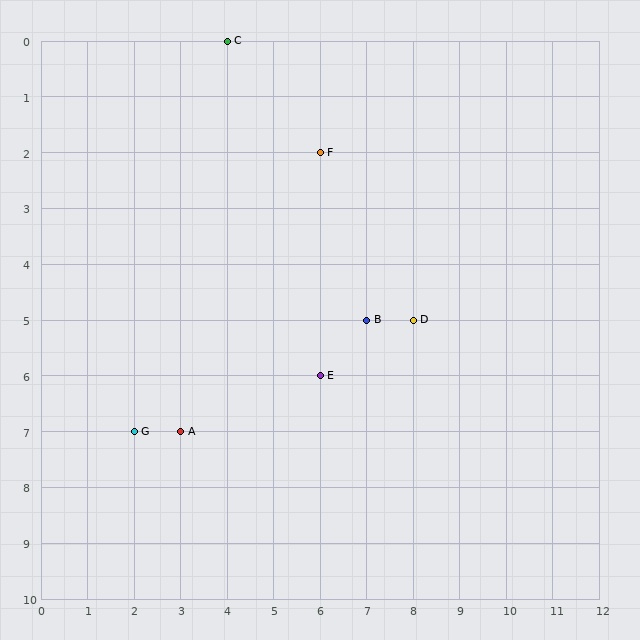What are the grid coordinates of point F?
Point F is at grid coordinates (6, 2).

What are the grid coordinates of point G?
Point G is at grid coordinates (2, 7).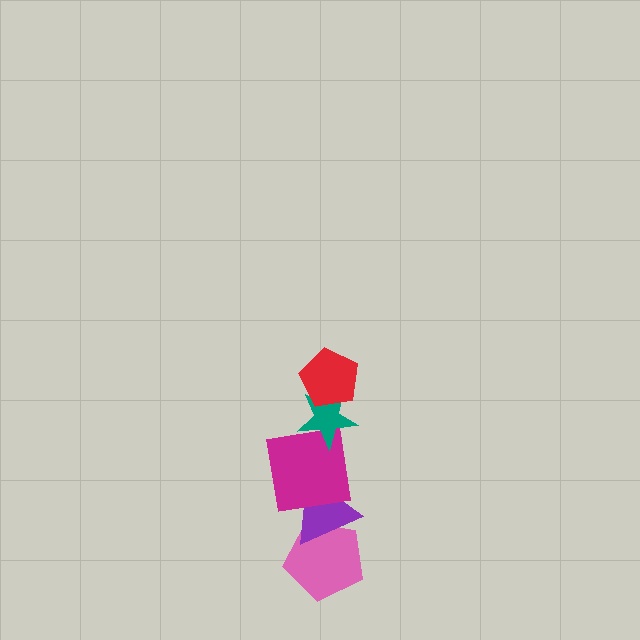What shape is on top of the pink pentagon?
The purple triangle is on top of the pink pentagon.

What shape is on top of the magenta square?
The teal star is on top of the magenta square.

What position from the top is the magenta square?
The magenta square is 3rd from the top.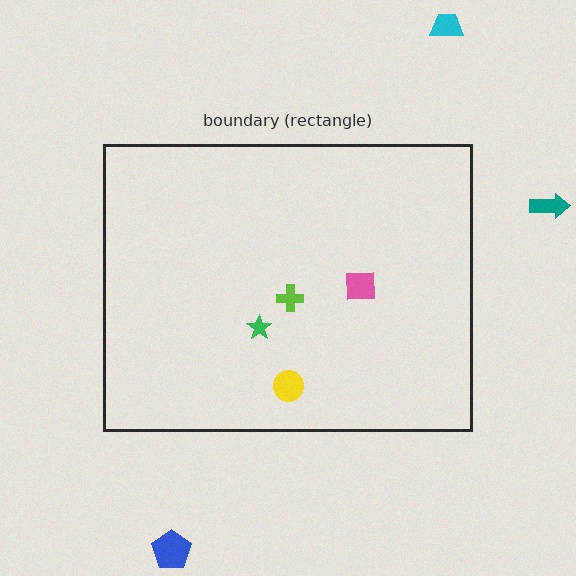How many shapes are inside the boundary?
4 inside, 3 outside.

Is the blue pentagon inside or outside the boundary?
Outside.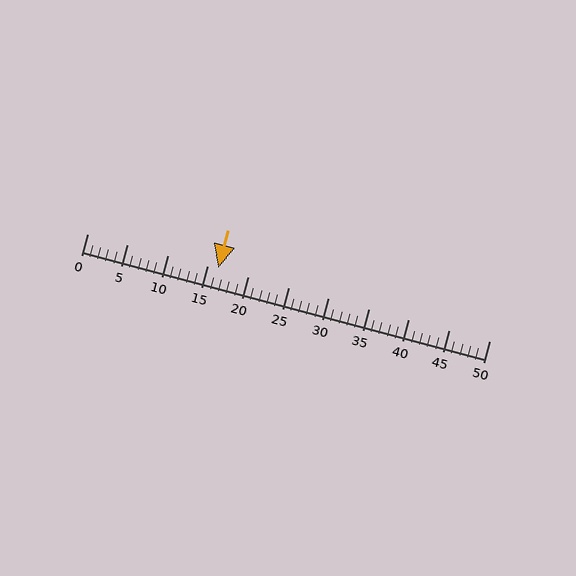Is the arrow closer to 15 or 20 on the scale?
The arrow is closer to 15.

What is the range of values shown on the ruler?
The ruler shows values from 0 to 50.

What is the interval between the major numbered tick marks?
The major tick marks are spaced 5 units apart.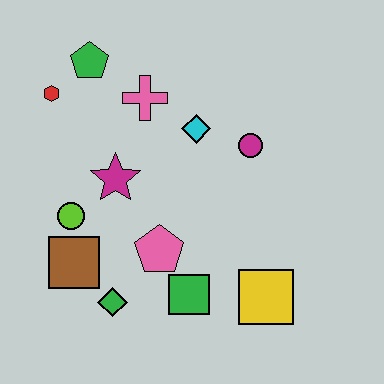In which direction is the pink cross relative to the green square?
The pink cross is above the green square.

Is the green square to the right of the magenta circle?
No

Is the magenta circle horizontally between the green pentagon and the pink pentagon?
No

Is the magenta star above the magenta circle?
No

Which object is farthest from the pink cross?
The yellow square is farthest from the pink cross.